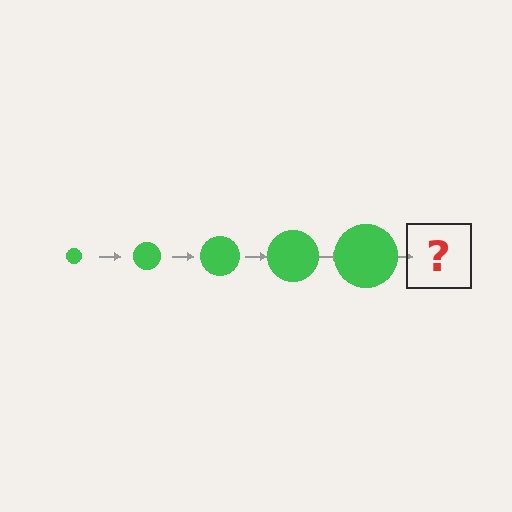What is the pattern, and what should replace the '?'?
The pattern is that the circle gets progressively larger each step. The '?' should be a green circle, larger than the previous one.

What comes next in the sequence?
The next element should be a green circle, larger than the previous one.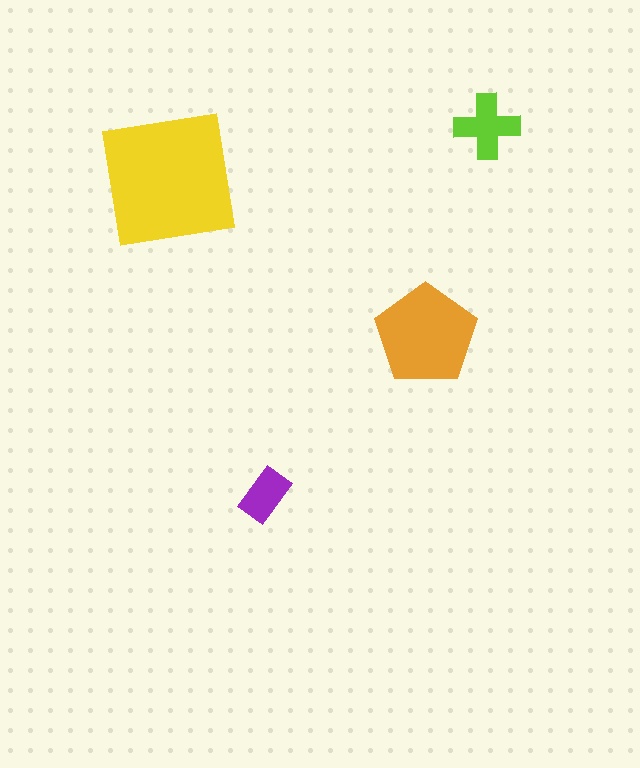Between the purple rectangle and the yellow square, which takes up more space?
The yellow square.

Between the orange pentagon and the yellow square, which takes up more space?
The yellow square.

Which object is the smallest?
The purple rectangle.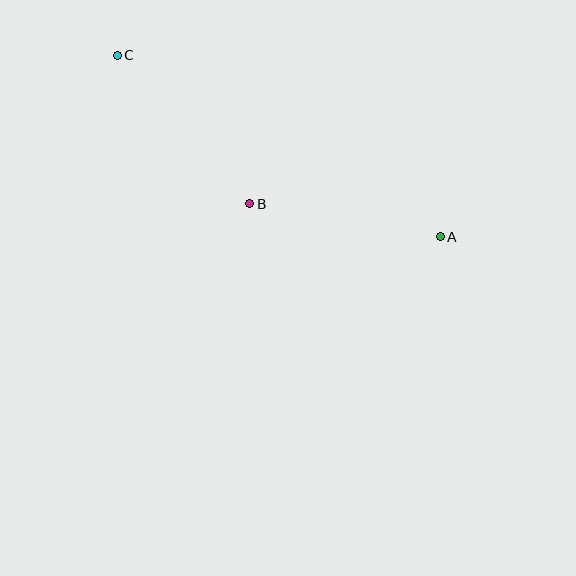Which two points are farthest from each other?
Points A and C are farthest from each other.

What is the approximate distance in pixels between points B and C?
The distance between B and C is approximately 199 pixels.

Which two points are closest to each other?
Points A and B are closest to each other.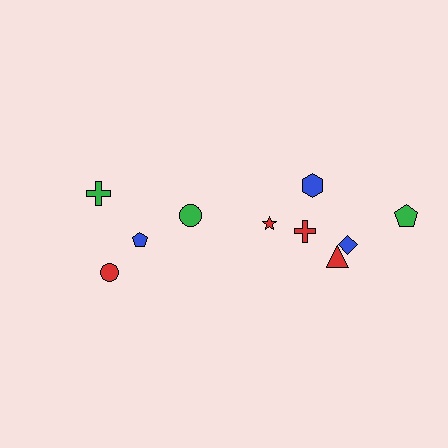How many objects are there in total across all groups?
There are 10 objects.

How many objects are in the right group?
There are 6 objects.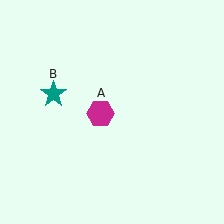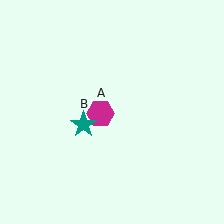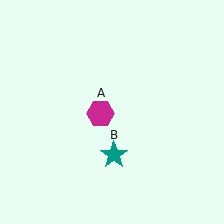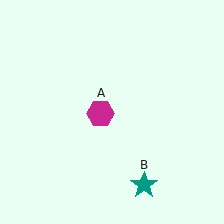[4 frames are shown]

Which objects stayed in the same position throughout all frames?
Magenta hexagon (object A) remained stationary.